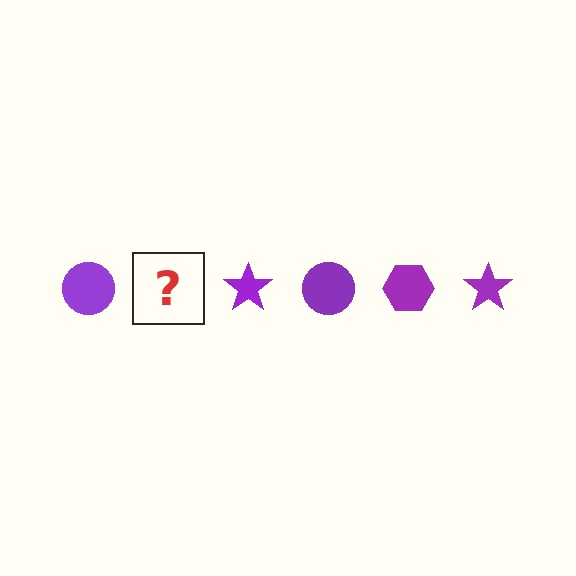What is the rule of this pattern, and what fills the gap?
The rule is that the pattern cycles through circle, hexagon, star shapes in purple. The gap should be filled with a purple hexagon.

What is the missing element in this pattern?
The missing element is a purple hexagon.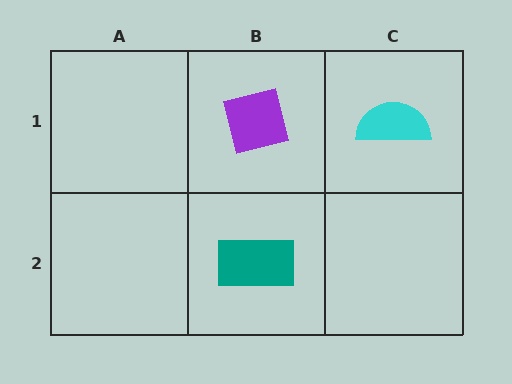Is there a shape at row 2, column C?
No, that cell is empty.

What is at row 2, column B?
A teal rectangle.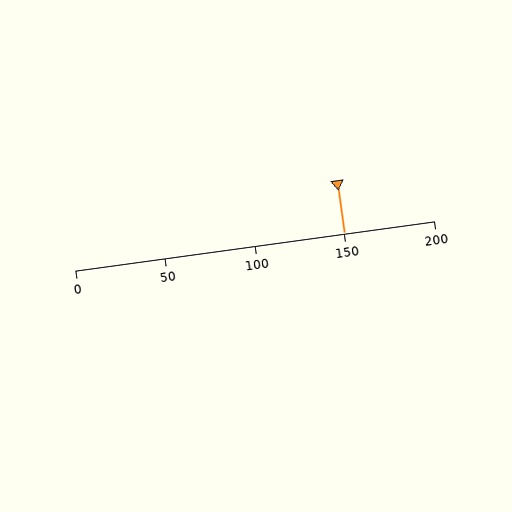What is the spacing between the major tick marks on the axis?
The major ticks are spaced 50 apart.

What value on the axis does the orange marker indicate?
The marker indicates approximately 150.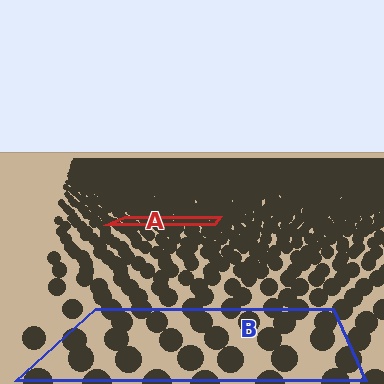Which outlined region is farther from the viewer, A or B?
Region A is farther from the viewer — the texture elements inside it appear smaller and more densely packed.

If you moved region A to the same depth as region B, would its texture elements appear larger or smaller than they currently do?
They would appear larger. At a closer depth, the same texture elements are projected at a bigger on-screen size.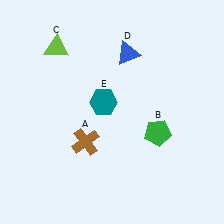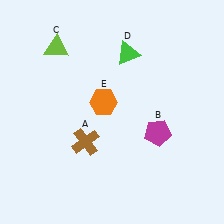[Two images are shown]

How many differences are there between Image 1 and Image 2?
There are 3 differences between the two images.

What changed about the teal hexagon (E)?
In Image 1, E is teal. In Image 2, it changed to orange.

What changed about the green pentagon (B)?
In Image 1, B is green. In Image 2, it changed to magenta.